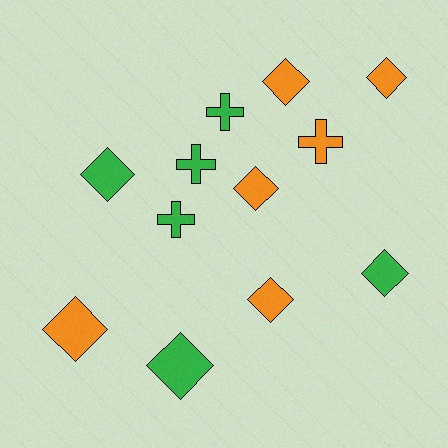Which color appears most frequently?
Green, with 6 objects.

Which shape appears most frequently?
Diamond, with 8 objects.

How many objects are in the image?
There are 12 objects.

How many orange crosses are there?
There is 1 orange cross.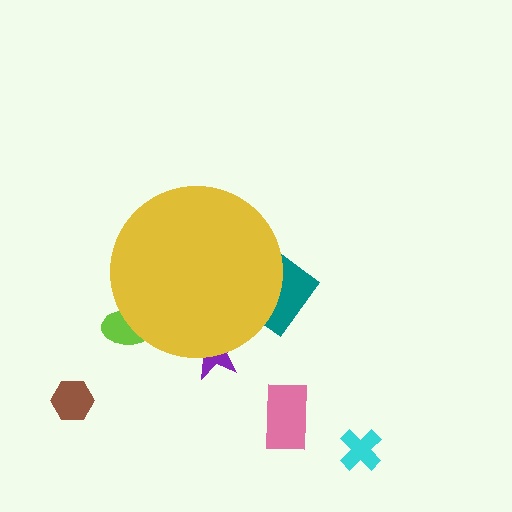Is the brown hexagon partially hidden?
No, the brown hexagon is fully visible.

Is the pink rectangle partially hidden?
No, the pink rectangle is fully visible.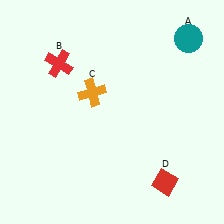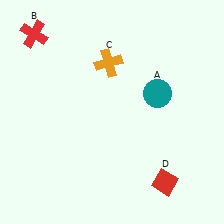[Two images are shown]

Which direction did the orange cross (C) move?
The orange cross (C) moved up.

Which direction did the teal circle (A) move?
The teal circle (A) moved down.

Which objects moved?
The objects that moved are: the teal circle (A), the red cross (B), the orange cross (C).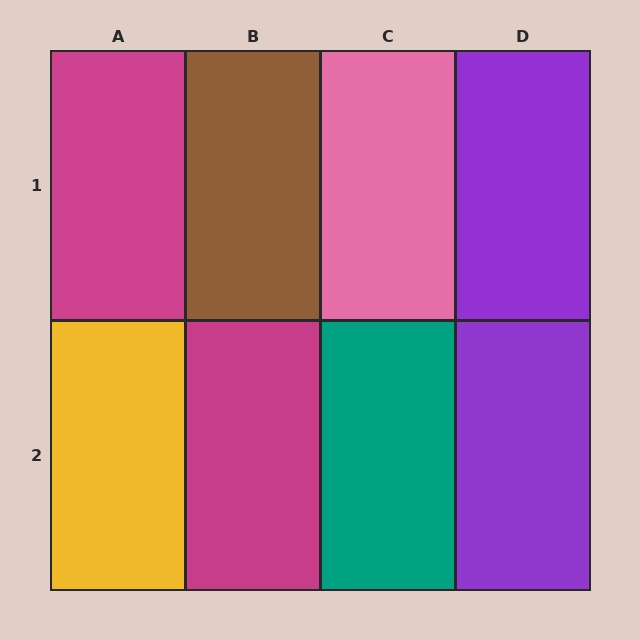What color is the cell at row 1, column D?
Purple.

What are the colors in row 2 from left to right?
Yellow, magenta, teal, purple.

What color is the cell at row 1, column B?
Brown.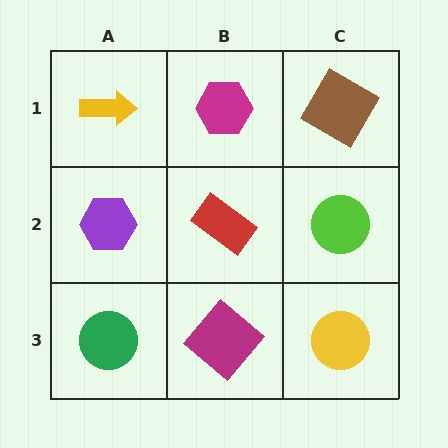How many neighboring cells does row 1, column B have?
3.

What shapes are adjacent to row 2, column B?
A magenta hexagon (row 1, column B), a magenta diamond (row 3, column B), a purple hexagon (row 2, column A), a lime circle (row 2, column C).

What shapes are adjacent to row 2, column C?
A brown diamond (row 1, column C), a yellow circle (row 3, column C), a red rectangle (row 2, column B).